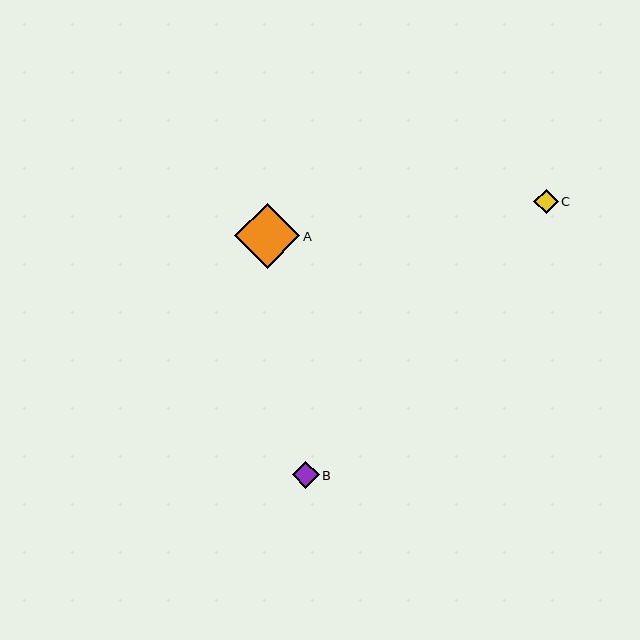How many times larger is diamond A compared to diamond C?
Diamond A is approximately 2.6 times the size of diamond C.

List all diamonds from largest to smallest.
From largest to smallest: A, B, C.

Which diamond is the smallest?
Diamond C is the smallest with a size of approximately 25 pixels.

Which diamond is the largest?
Diamond A is the largest with a size of approximately 65 pixels.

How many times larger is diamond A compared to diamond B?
Diamond A is approximately 2.4 times the size of diamond B.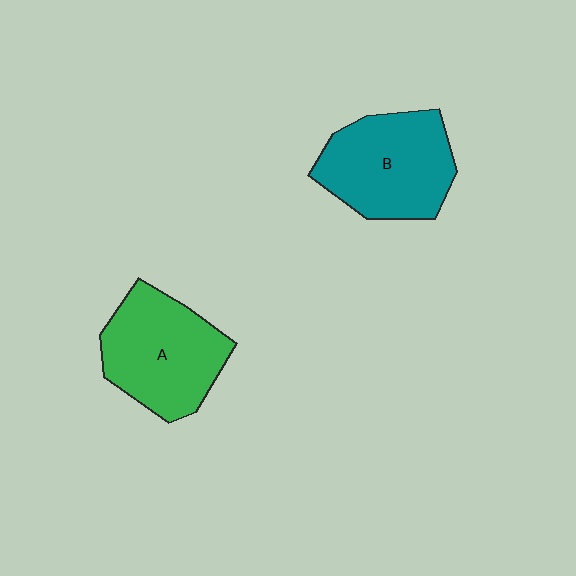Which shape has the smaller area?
Shape A (green).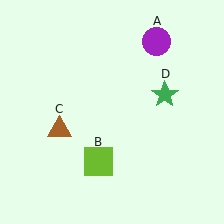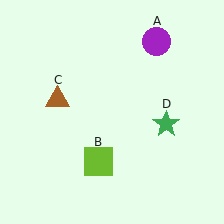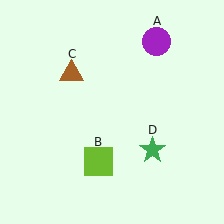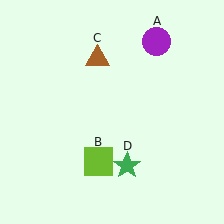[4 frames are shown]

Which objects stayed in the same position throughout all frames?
Purple circle (object A) and lime square (object B) remained stationary.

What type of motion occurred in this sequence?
The brown triangle (object C), green star (object D) rotated clockwise around the center of the scene.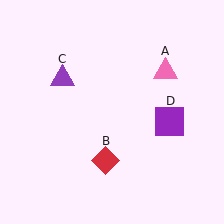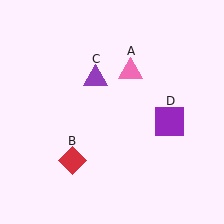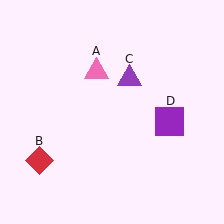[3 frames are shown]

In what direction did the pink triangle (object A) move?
The pink triangle (object A) moved left.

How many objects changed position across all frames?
3 objects changed position: pink triangle (object A), red diamond (object B), purple triangle (object C).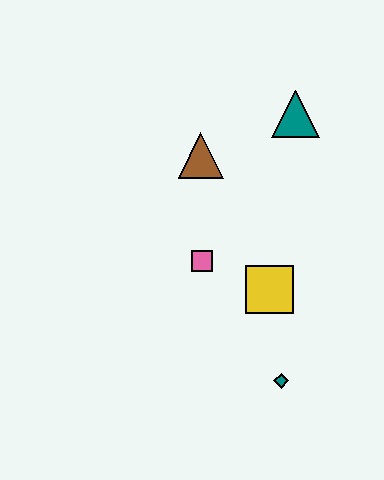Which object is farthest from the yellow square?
The teal triangle is farthest from the yellow square.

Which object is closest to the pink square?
The yellow square is closest to the pink square.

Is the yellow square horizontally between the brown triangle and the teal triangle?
Yes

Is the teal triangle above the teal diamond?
Yes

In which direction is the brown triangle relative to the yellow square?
The brown triangle is above the yellow square.